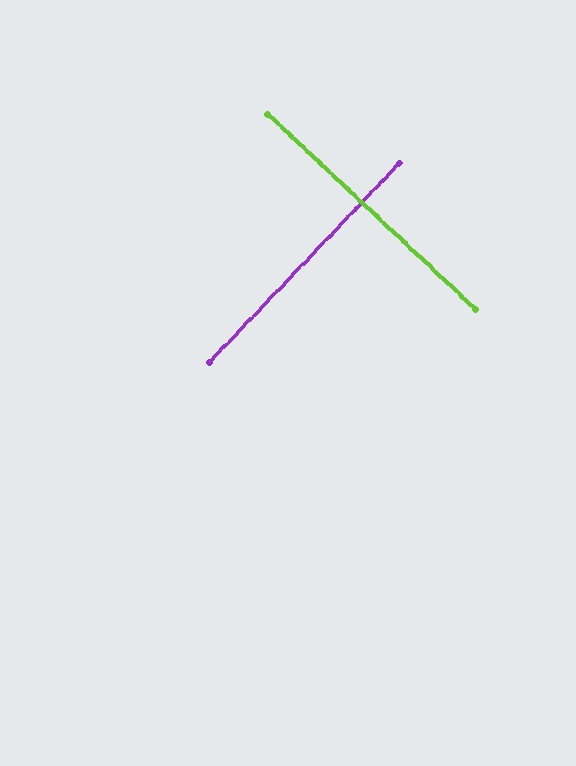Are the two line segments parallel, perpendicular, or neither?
Perpendicular — they meet at approximately 90°.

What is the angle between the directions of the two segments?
Approximately 90 degrees.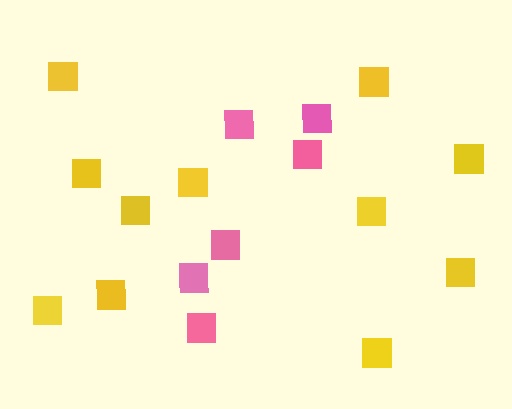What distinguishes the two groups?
There are 2 groups: one group of pink squares (6) and one group of yellow squares (11).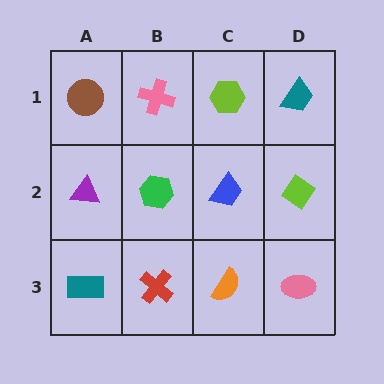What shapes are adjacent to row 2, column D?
A teal trapezoid (row 1, column D), a pink ellipse (row 3, column D), a blue trapezoid (row 2, column C).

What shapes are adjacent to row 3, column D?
A lime diamond (row 2, column D), an orange semicircle (row 3, column C).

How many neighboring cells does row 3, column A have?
2.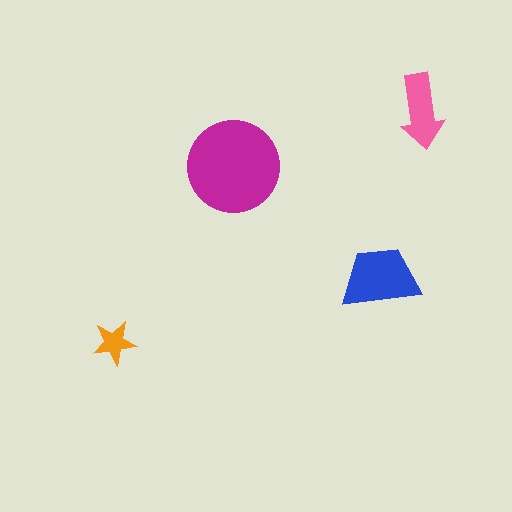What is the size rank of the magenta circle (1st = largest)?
1st.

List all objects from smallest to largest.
The orange star, the pink arrow, the blue trapezoid, the magenta circle.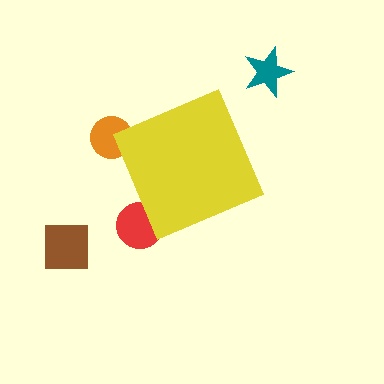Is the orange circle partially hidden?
Yes, the orange circle is partially hidden behind the yellow diamond.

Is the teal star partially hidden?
No, the teal star is fully visible.